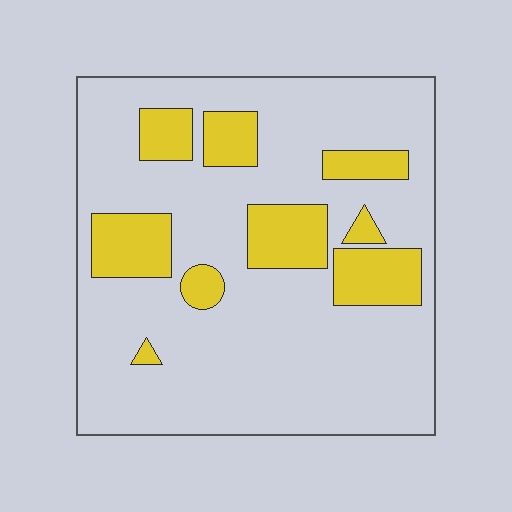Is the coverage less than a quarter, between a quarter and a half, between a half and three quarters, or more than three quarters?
Less than a quarter.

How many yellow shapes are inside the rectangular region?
9.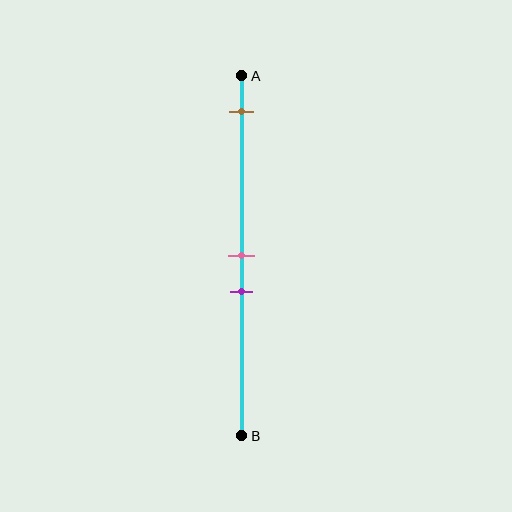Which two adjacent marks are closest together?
The pink and purple marks are the closest adjacent pair.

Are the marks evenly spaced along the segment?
No, the marks are not evenly spaced.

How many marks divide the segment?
There are 3 marks dividing the segment.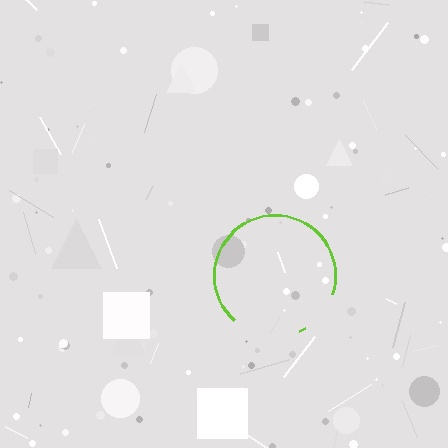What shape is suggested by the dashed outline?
The dashed outline suggests a circle.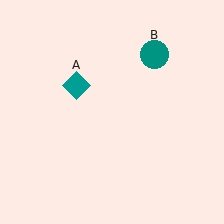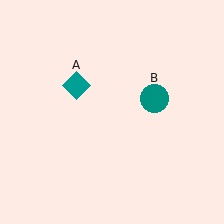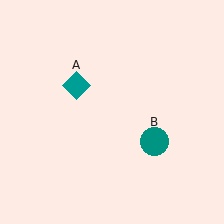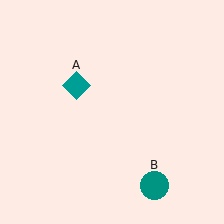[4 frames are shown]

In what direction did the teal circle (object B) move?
The teal circle (object B) moved down.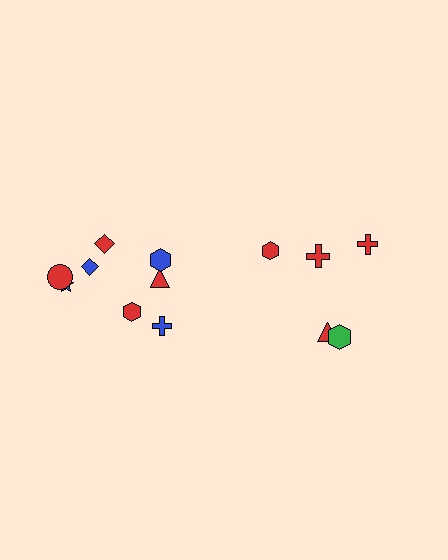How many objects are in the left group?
There are 8 objects.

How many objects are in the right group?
There are 5 objects.